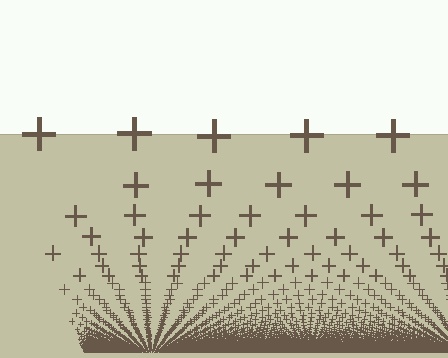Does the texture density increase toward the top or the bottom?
Density increases toward the bottom.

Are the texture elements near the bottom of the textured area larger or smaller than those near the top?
Smaller. The gradient is inverted — elements near the bottom are smaller and denser.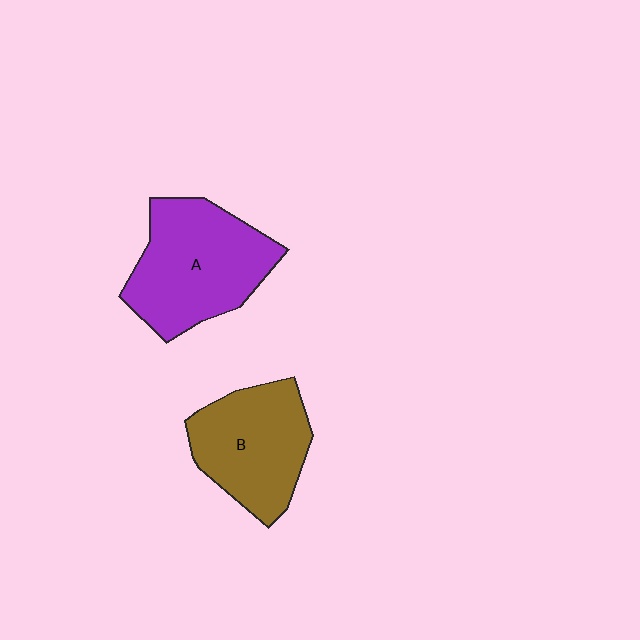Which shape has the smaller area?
Shape B (brown).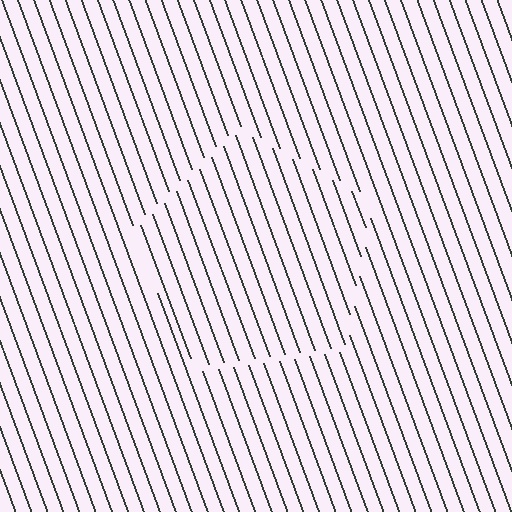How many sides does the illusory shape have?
5 sides — the line-ends trace a pentagon.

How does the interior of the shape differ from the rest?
The interior of the shape contains the same grating, shifted by half a period — the contour is defined by the phase discontinuity where line-ends from the inner and outer gratings abut.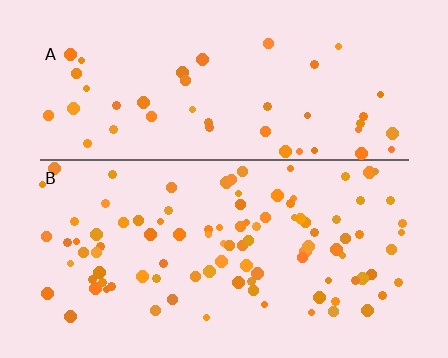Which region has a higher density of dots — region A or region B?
B (the bottom).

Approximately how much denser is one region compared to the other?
Approximately 2.2× — region B over region A.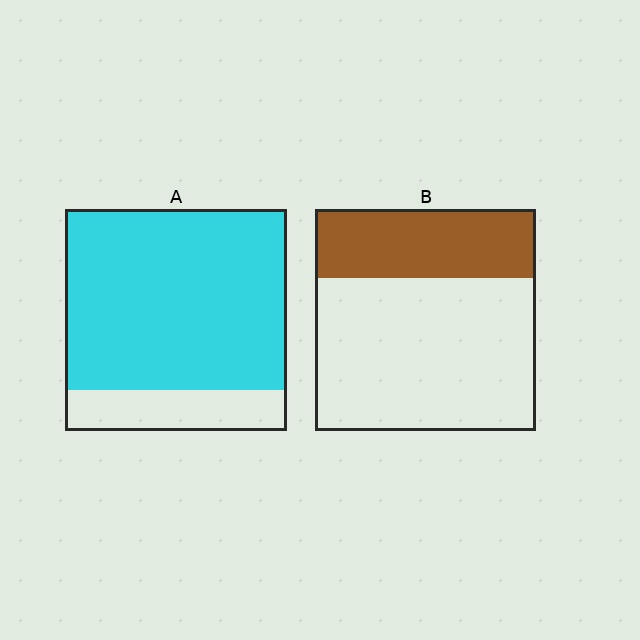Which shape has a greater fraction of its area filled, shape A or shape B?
Shape A.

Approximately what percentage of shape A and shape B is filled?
A is approximately 80% and B is approximately 30%.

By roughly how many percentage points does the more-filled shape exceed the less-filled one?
By roughly 50 percentage points (A over B).